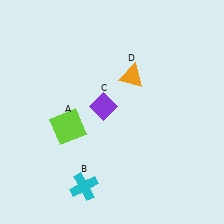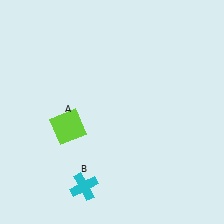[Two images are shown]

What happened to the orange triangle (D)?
The orange triangle (D) was removed in Image 2. It was in the top-right area of Image 1.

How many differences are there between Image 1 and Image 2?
There are 2 differences between the two images.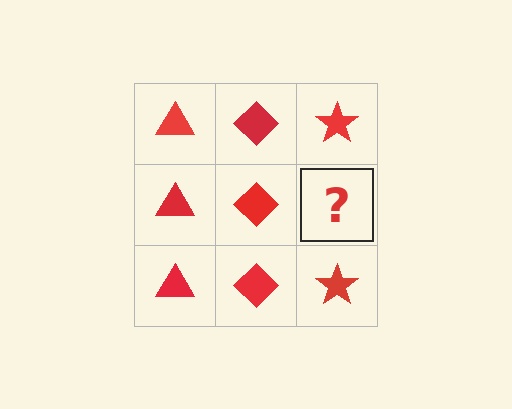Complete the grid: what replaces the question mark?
The question mark should be replaced with a red star.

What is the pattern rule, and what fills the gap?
The rule is that each column has a consistent shape. The gap should be filled with a red star.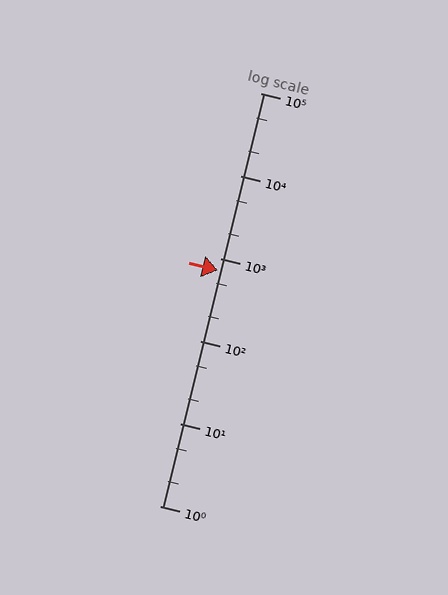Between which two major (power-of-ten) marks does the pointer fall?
The pointer is between 100 and 1000.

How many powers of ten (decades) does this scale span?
The scale spans 5 decades, from 1 to 100000.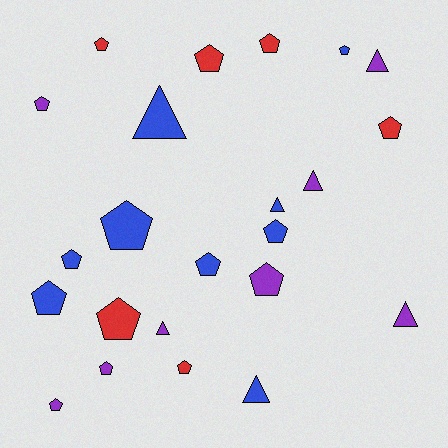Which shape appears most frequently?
Pentagon, with 16 objects.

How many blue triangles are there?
There are 3 blue triangles.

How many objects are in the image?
There are 23 objects.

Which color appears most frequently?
Blue, with 9 objects.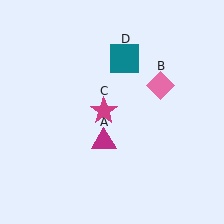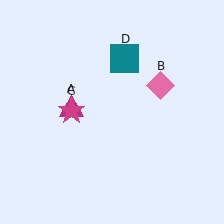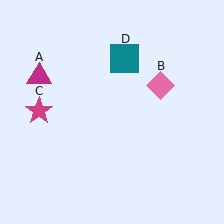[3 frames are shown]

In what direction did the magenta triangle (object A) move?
The magenta triangle (object A) moved up and to the left.